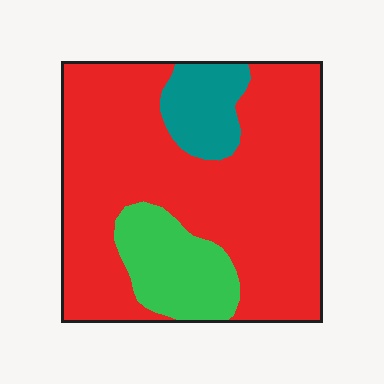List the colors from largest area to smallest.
From largest to smallest: red, green, teal.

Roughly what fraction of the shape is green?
Green covers 15% of the shape.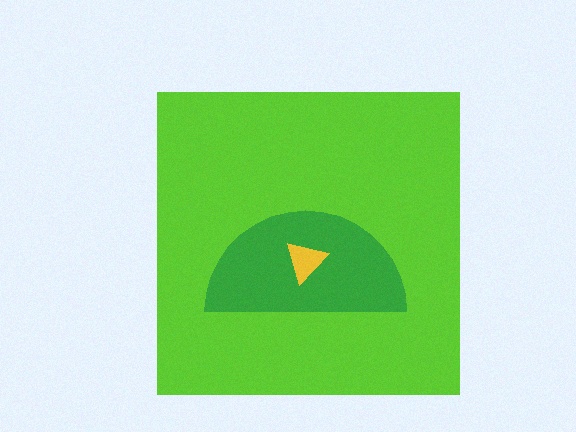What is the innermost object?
The yellow triangle.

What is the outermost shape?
The lime square.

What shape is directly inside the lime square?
The green semicircle.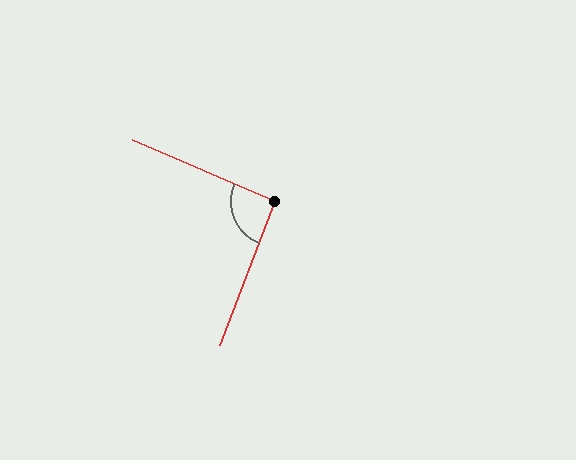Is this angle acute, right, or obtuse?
It is approximately a right angle.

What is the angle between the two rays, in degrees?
Approximately 92 degrees.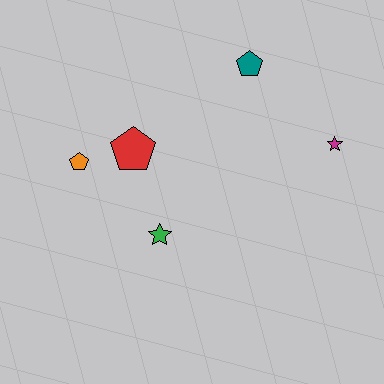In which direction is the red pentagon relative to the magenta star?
The red pentagon is to the left of the magenta star.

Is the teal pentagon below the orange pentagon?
No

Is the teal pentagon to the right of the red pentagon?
Yes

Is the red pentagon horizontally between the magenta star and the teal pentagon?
No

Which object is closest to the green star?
The red pentagon is closest to the green star.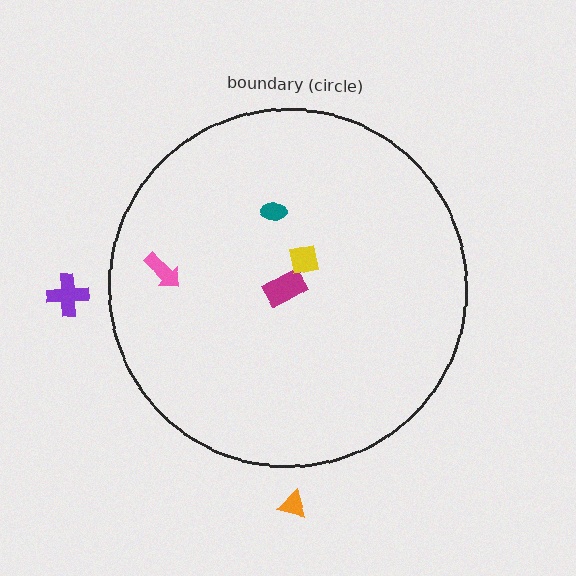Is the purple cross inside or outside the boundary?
Outside.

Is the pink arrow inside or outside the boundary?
Inside.